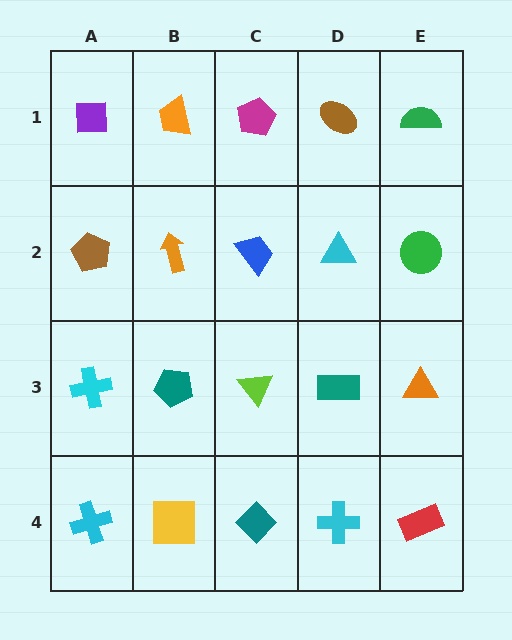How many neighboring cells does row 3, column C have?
4.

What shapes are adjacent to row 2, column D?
A brown ellipse (row 1, column D), a teal rectangle (row 3, column D), a blue trapezoid (row 2, column C), a green circle (row 2, column E).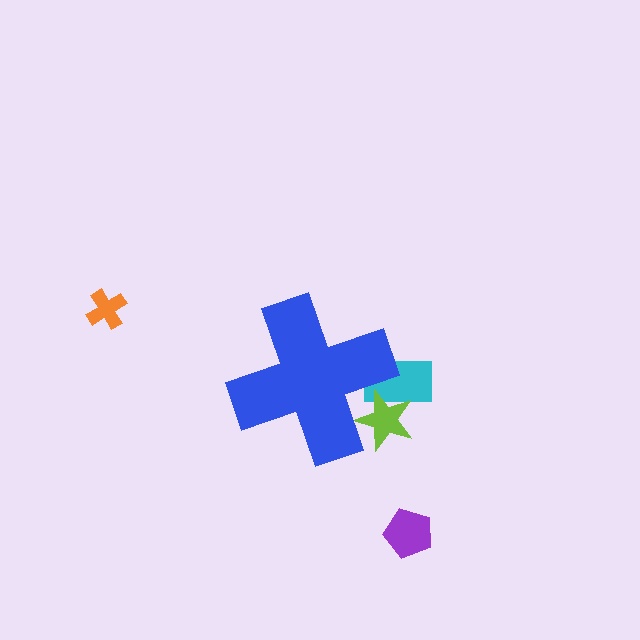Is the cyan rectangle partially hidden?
Yes, the cyan rectangle is partially hidden behind the blue cross.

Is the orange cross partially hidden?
No, the orange cross is fully visible.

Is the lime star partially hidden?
Yes, the lime star is partially hidden behind the blue cross.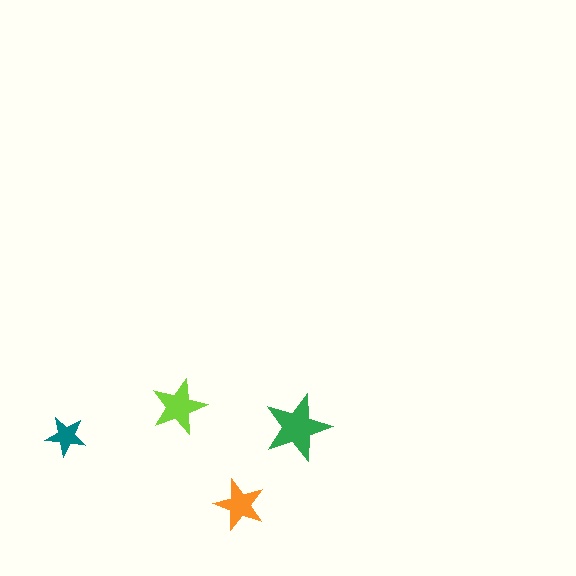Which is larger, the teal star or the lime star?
The lime one.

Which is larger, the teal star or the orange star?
The orange one.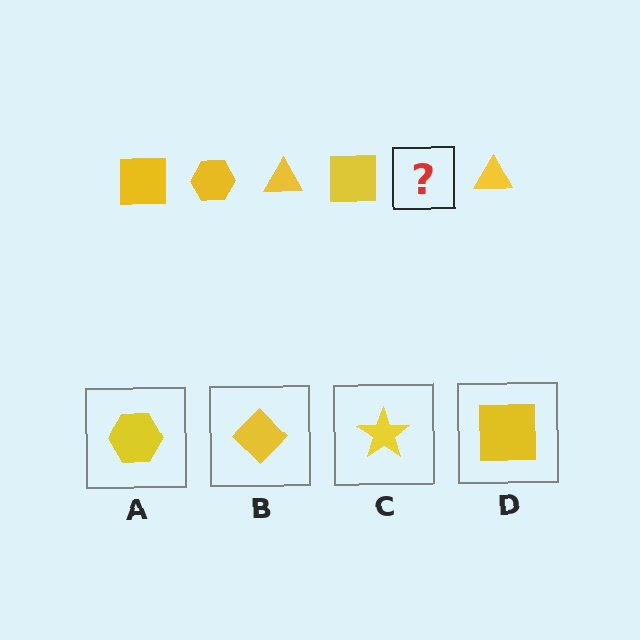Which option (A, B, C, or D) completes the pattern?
A.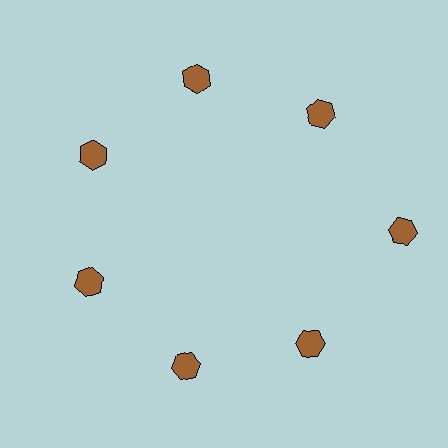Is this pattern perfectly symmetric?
No. The 7 brown hexagons are arranged in a ring, but one element near the 3 o'clock position is pushed outward from the center, breaking the 7-fold rotational symmetry.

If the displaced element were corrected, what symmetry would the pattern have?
It would have 7-fold rotational symmetry — the pattern would map onto itself every 51 degrees.